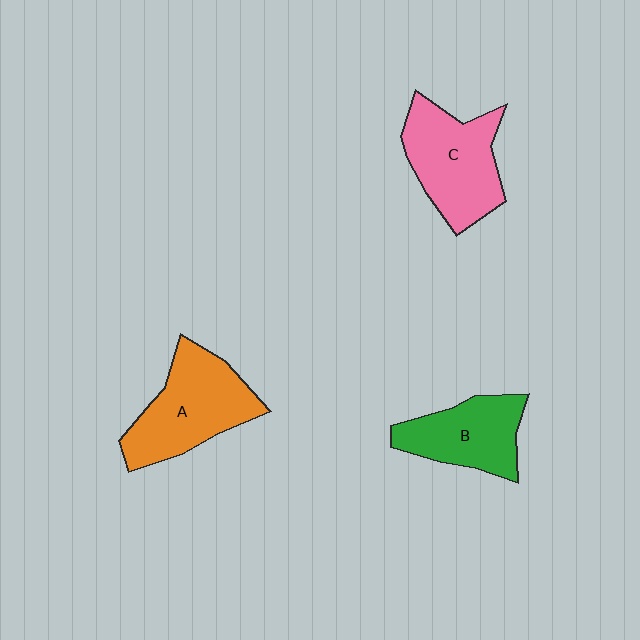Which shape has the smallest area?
Shape B (green).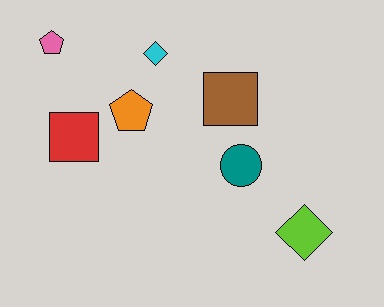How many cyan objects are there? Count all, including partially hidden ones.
There is 1 cyan object.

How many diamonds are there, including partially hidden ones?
There are 2 diamonds.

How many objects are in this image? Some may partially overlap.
There are 7 objects.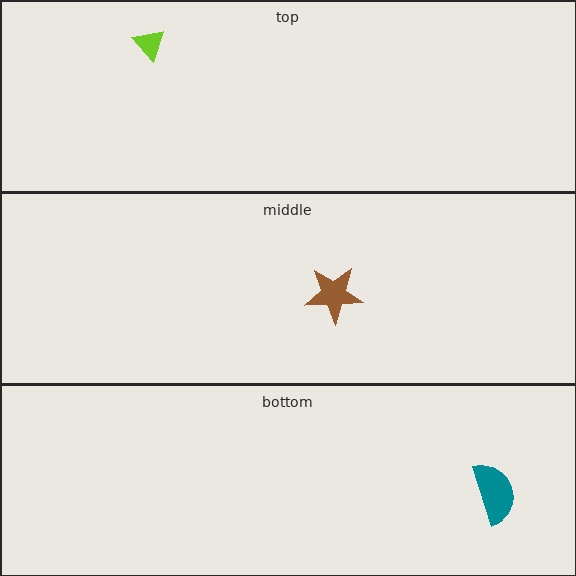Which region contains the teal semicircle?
The bottom region.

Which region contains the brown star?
The middle region.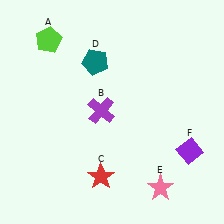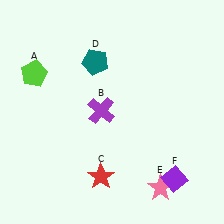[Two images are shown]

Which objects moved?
The objects that moved are: the lime pentagon (A), the purple diamond (F).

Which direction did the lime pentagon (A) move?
The lime pentagon (A) moved down.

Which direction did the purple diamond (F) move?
The purple diamond (F) moved down.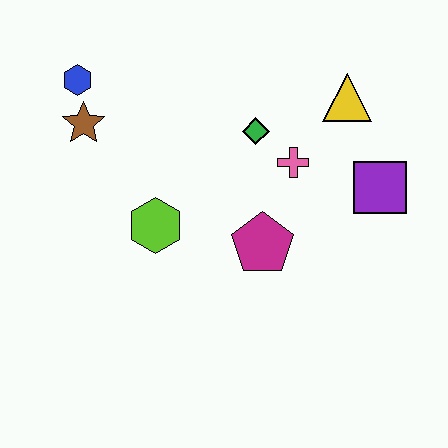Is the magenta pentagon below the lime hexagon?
Yes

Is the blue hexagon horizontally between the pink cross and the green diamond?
No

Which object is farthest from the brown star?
The purple square is farthest from the brown star.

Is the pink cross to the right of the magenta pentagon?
Yes